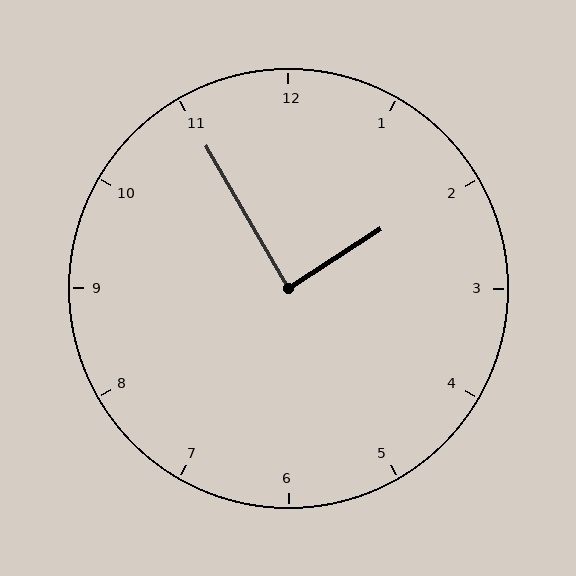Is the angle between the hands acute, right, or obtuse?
It is right.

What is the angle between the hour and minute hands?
Approximately 88 degrees.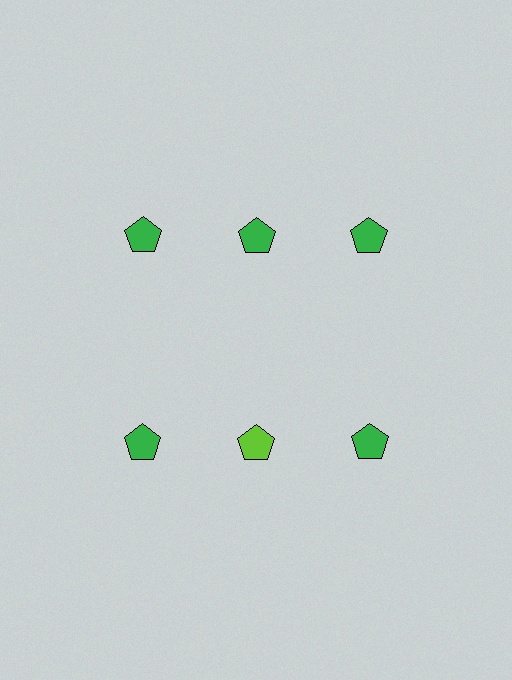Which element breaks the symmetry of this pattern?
The lime pentagon in the second row, second from left column breaks the symmetry. All other shapes are green pentagons.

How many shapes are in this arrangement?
There are 6 shapes arranged in a grid pattern.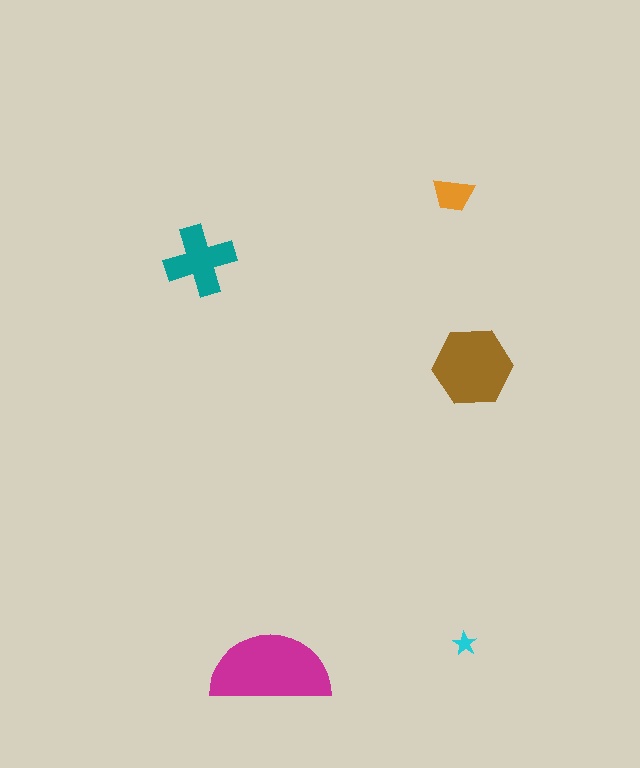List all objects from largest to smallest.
The magenta semicircle, the brown hexagon, the teal cross, the orange trapezoid, the cyan star.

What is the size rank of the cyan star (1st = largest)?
5th.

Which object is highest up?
The orange trapezoid is topmost.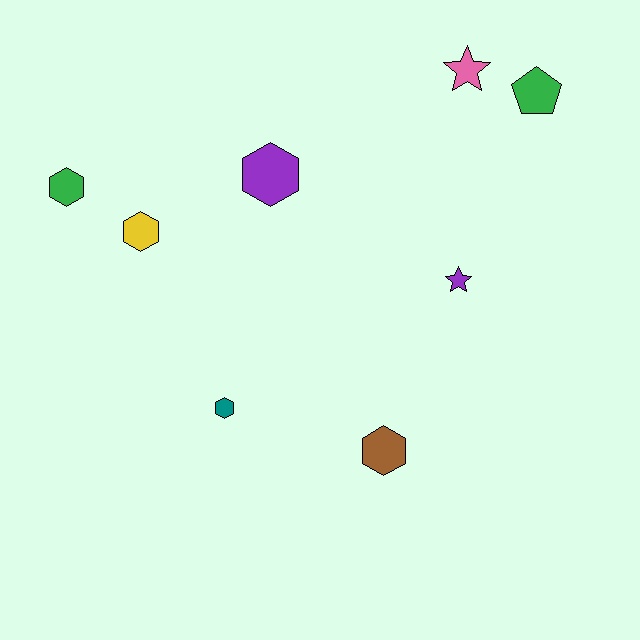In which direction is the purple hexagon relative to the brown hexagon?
The purple hexagon is above the brown hexagon.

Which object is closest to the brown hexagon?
The teal hexagon is closest to the brown hexagon.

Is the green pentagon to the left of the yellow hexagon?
No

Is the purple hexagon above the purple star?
Yes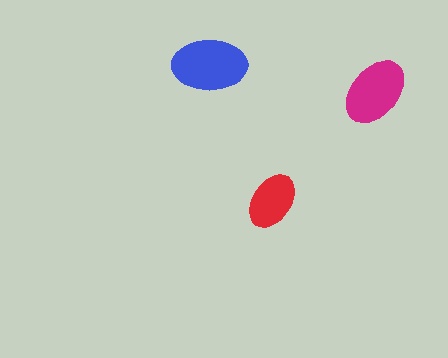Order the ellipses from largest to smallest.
the blue one, the magenta one, the red one.